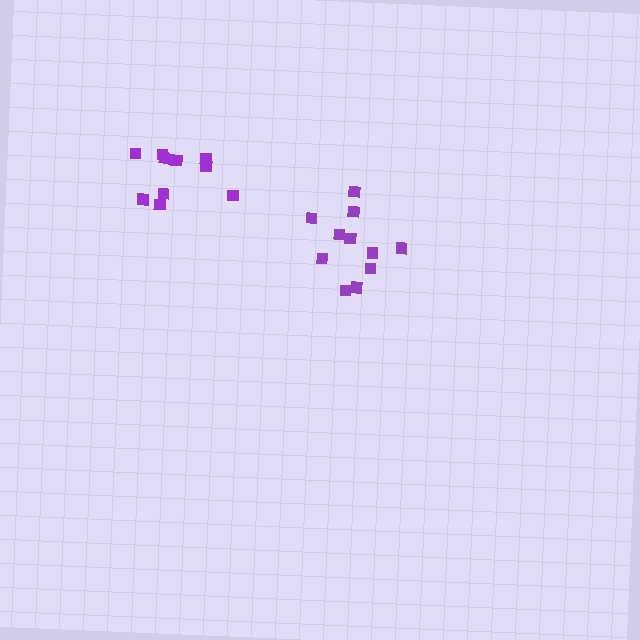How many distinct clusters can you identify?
There are 2 distinct clusters.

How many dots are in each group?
Group 1: 11 dots, Group 2: 11 dots (22 total).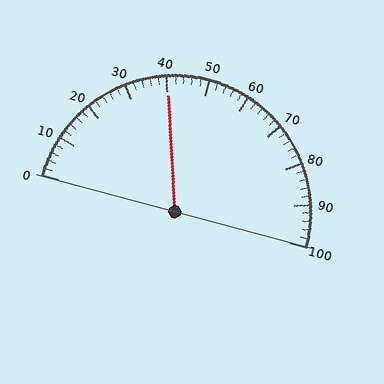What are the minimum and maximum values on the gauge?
The gauge ranges from 0 to 100.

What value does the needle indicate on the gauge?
The needle indicates approximately 40.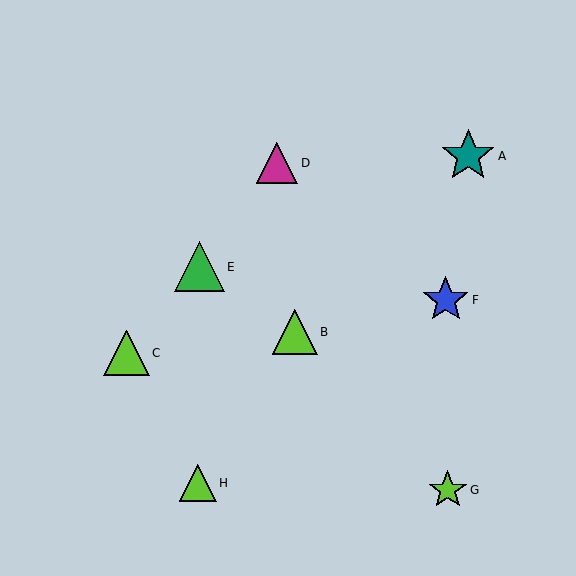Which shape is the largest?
The teal star (labeled A) is the largest.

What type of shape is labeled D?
Shape D is a magenta triangle.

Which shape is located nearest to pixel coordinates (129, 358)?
The lime triangle (labeled C) at (126, 353) is nearest to that location.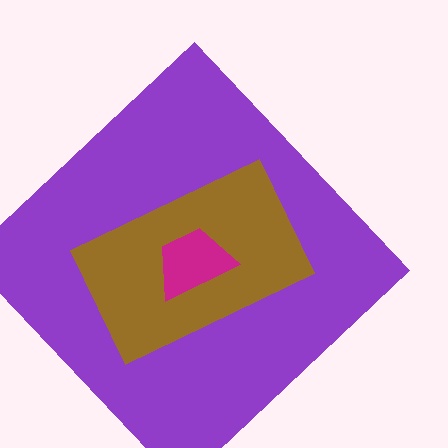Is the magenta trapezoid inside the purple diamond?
Yes.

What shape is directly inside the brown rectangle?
The magenta trapezoid.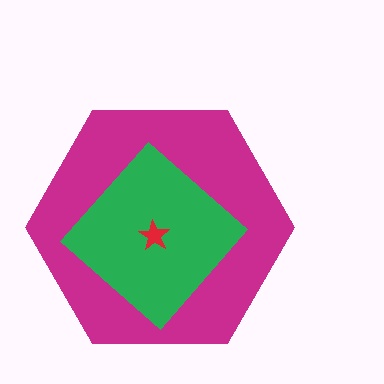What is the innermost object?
The red star.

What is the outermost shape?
The magenta hexagon.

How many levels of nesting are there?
3.